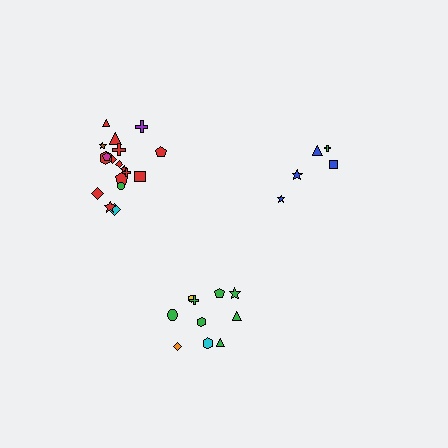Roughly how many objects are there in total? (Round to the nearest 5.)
Roughly 35 objects in total.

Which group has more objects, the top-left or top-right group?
The top-left group.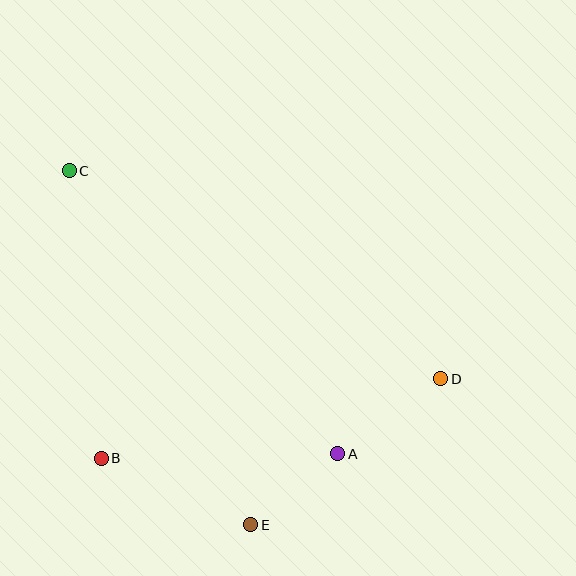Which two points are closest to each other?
Points A and E are closest to each other.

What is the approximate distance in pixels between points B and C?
The distance between B and C is approximately 289 pixels.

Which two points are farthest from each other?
Points C and D are farthest from each other.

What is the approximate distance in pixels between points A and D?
The distance between A and D is approximately 127 pixels.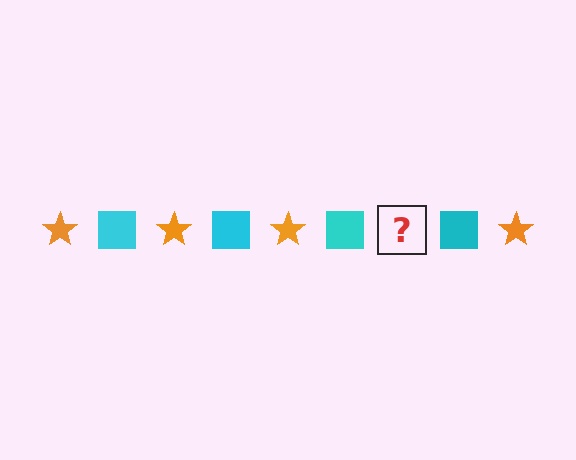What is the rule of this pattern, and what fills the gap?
The rule is that the pattern alternates between orange star and cyan square. The gap should be filled with an orange star.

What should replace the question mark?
The question mark should be replaced with an orange star.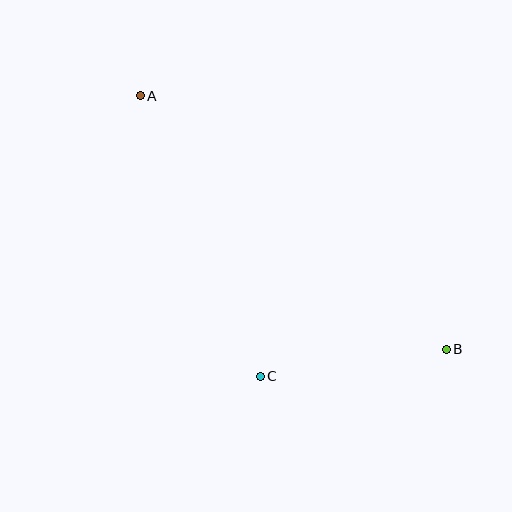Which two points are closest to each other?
Points B and C are closest to each other.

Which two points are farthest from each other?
Points A and B are farthest from each other.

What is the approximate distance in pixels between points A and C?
The distance between A and C is approximately 305 pixels.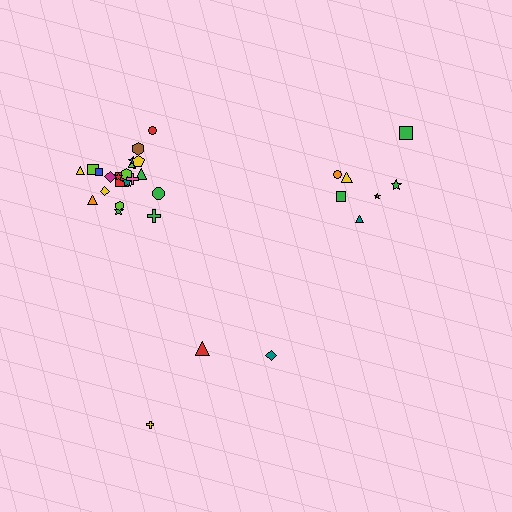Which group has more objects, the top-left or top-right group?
The top-left group.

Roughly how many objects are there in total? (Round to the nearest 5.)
Roughly 30 objects in total.